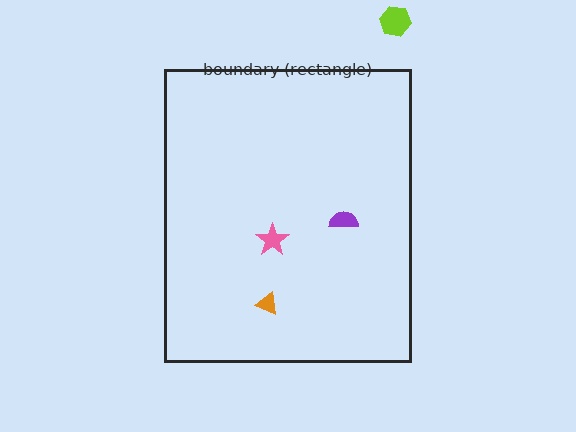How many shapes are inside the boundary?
3 inside, 1 outside.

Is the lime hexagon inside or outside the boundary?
Outside.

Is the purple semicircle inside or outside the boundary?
Inside.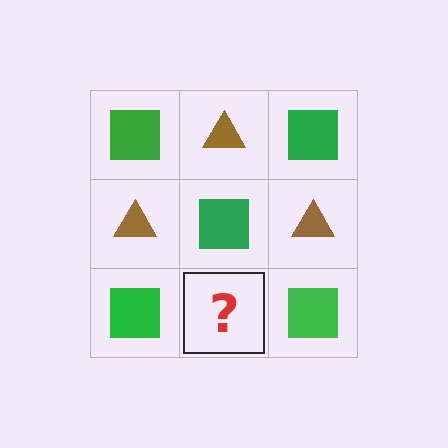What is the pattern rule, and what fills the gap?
The rule is that it alternates green square and brown triangle in a checkerboard pattern. The gap should be filled with a brown triangle.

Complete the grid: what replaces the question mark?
The question mark should be replaced with a brown triangle.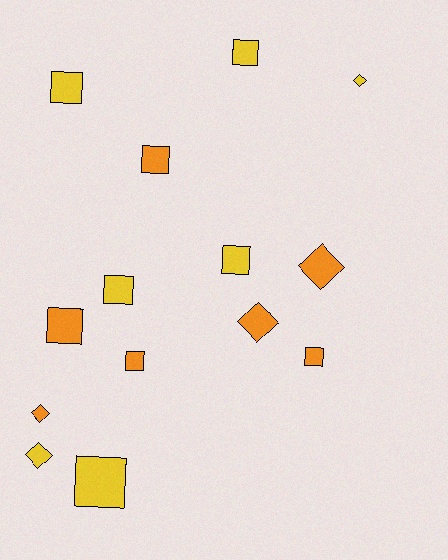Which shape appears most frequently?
Square, with 9 objects.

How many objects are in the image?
There are 14 objects.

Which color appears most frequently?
Orange, with 7 objects.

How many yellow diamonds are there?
There are 2 yellow diamonds.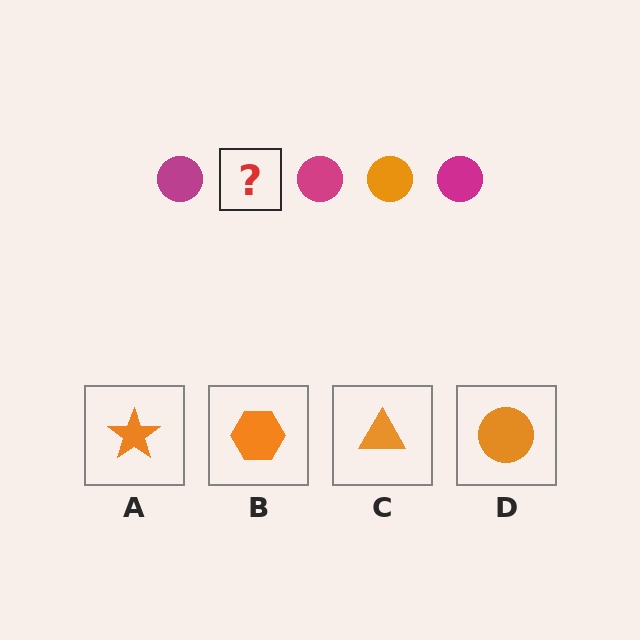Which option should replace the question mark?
Option D.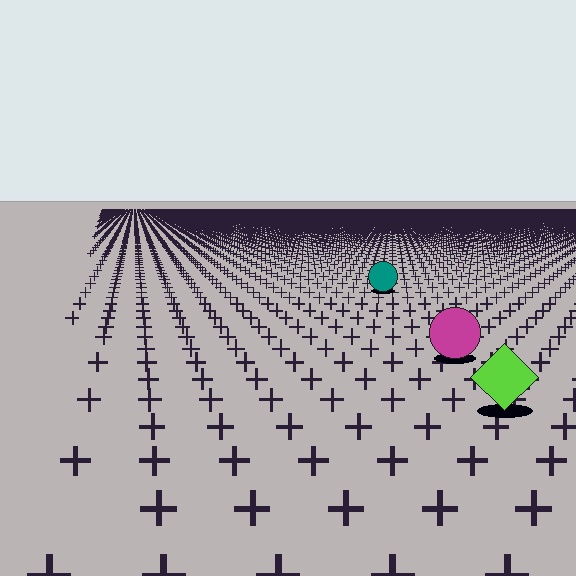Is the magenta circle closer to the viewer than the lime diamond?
No. The lime diamond is closer — you can tell from the texture gradient: the ground texture is coarser near it.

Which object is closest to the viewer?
The lime diamond is closest. The texture marks near it are larger and more spread out.